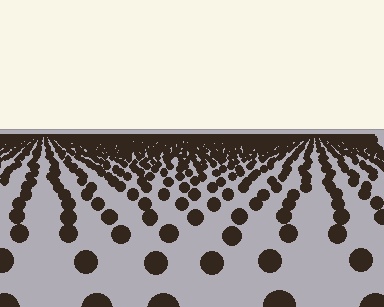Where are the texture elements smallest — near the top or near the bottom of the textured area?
Near the top.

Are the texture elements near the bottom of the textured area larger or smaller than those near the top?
Larger. Near the bottom, elements are closer to the viewer and appear at a bigger on-screen size.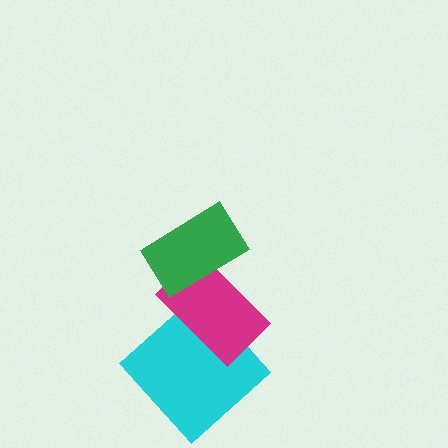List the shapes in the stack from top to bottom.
From top to bottom: the green rectangle, the magenta rectangle, the cyan diamond.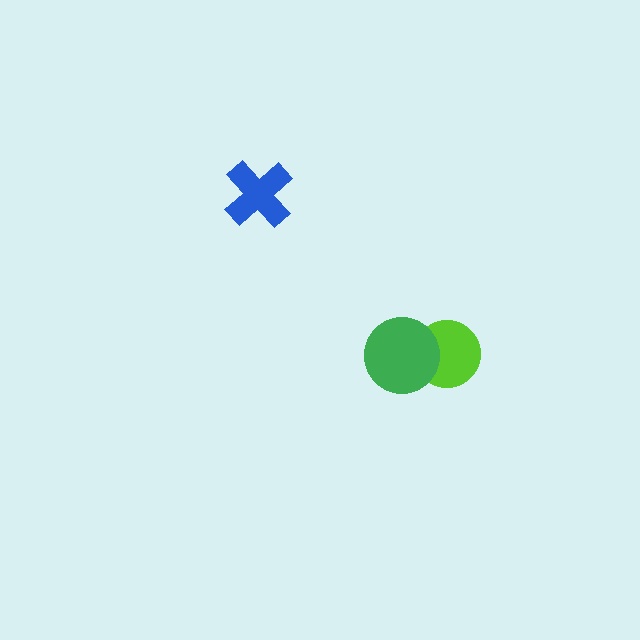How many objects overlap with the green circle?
1 object overlaps with the green circle.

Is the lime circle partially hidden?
Yes, it is partially covered by another shape.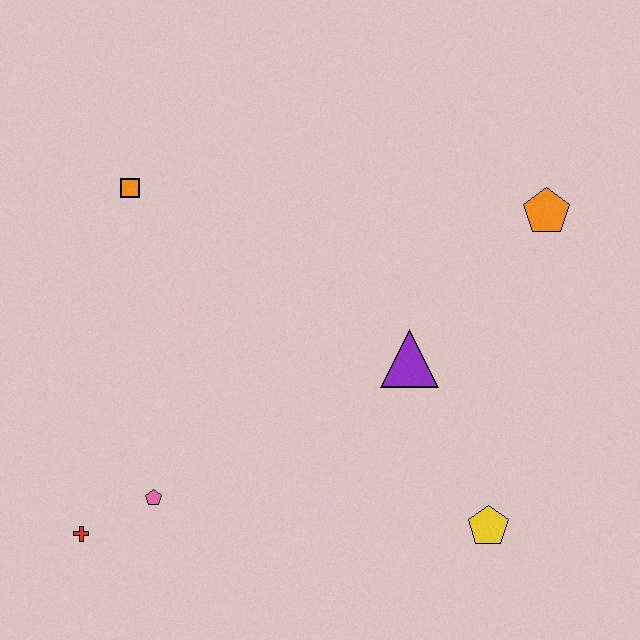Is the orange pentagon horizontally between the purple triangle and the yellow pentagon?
No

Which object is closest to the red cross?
The pink pentagon is closest to the red cross.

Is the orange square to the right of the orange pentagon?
No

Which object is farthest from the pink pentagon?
The orange pentagon is farthest from the pink pentagon.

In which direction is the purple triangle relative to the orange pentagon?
The purple triangle is below the orange pentagon.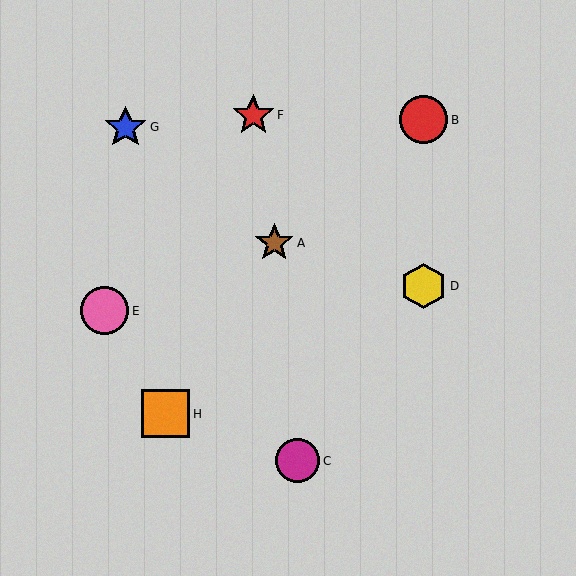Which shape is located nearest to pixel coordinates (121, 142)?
The blue star (labeled G) at (125, 128) is nearest to that location.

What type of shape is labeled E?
Shape E is a pink circle.